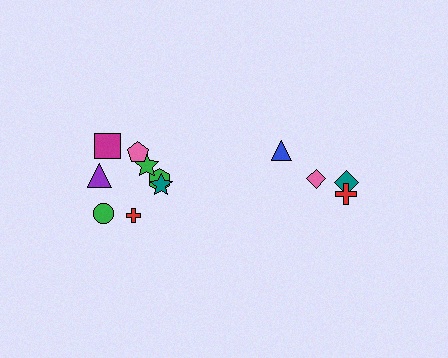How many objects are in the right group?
There are 4 objects.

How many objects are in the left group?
There are 8 objects.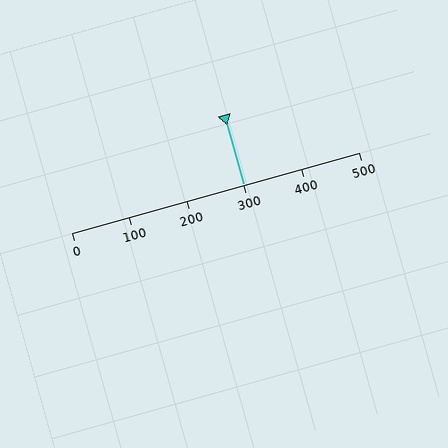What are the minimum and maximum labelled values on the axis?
The axis runs from 0 to 500.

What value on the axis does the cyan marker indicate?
The marker indicates approximately 300.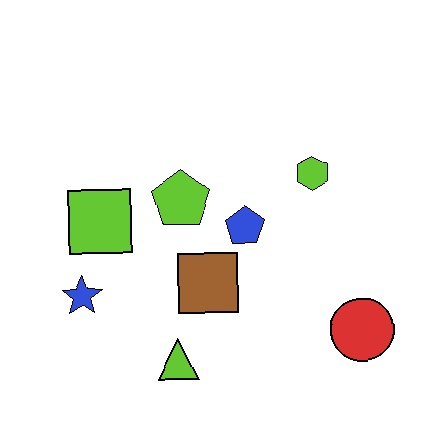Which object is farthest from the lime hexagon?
The blue star is farthest from the lime hexagon.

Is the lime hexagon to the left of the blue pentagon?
No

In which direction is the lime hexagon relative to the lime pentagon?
The lime hexagon is to the right of the lime pentagon.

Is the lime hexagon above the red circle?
Yes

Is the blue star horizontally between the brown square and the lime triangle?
No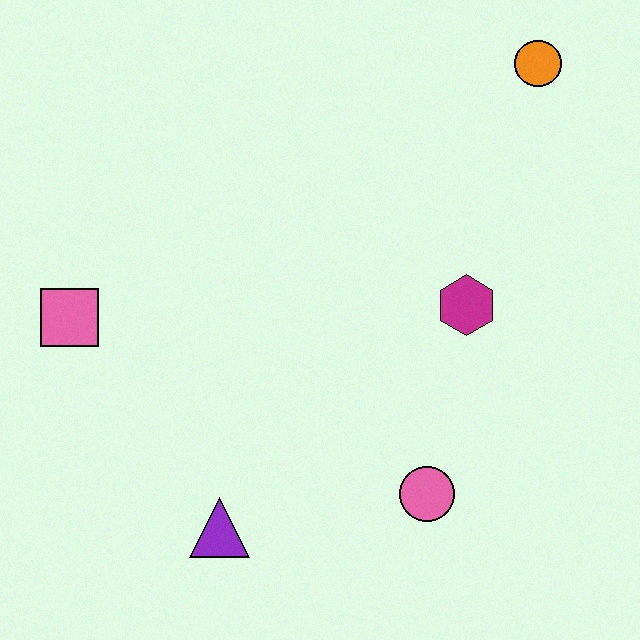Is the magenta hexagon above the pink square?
Yes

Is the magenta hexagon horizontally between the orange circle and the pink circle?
Yes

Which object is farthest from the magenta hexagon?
The pink square is farthest from the magenta hexagon.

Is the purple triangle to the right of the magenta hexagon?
No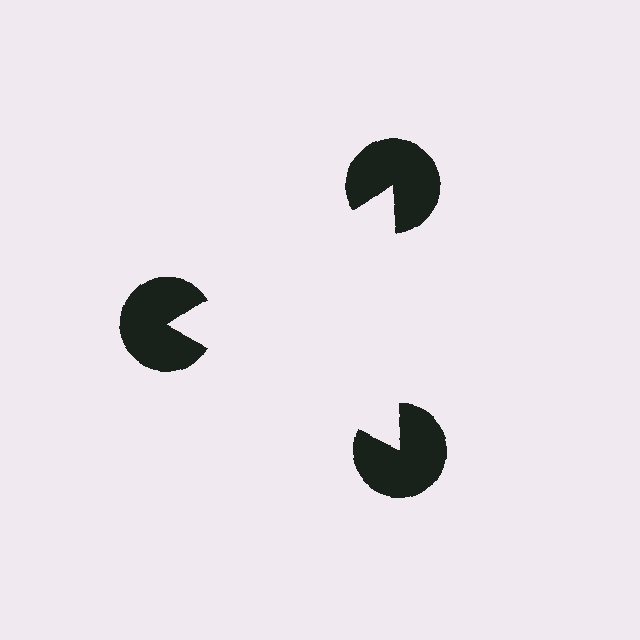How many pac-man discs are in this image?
There are 3 — one at each vertex of the illusory triangle.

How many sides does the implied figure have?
3 sides.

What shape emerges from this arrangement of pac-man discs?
An illusory triangle — its edges are inferred from the aligned wedge cuts in the pac-man discs, not physically drawn.